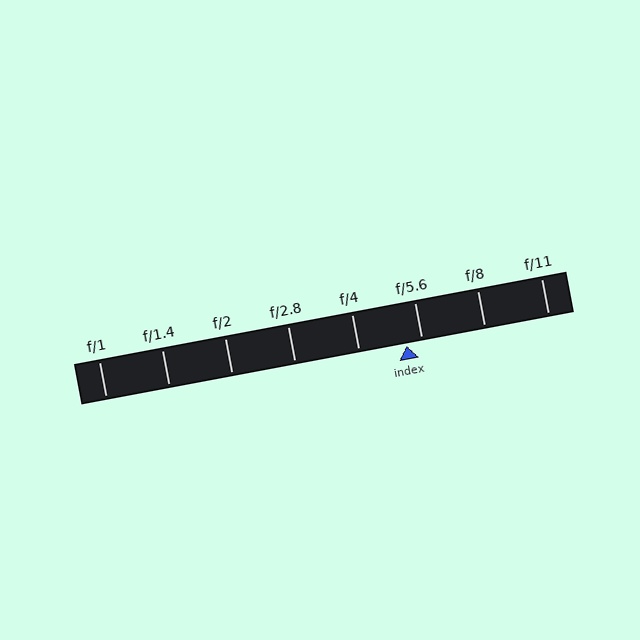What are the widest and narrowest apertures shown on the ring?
The widest aperture shown is f/1 and the narrowest is f/11.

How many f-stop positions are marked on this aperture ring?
There are 8 f-stop positions marked.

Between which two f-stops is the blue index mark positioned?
The index mark is between f/4 and f/5.6.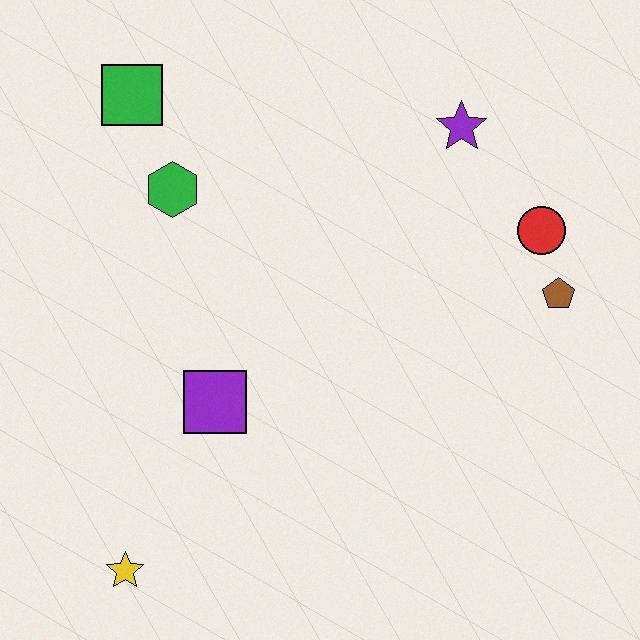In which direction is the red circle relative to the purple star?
The red circle is below the purple star.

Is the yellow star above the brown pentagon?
No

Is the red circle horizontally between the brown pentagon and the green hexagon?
Yes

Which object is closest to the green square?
The green hexagon is closest to the green square.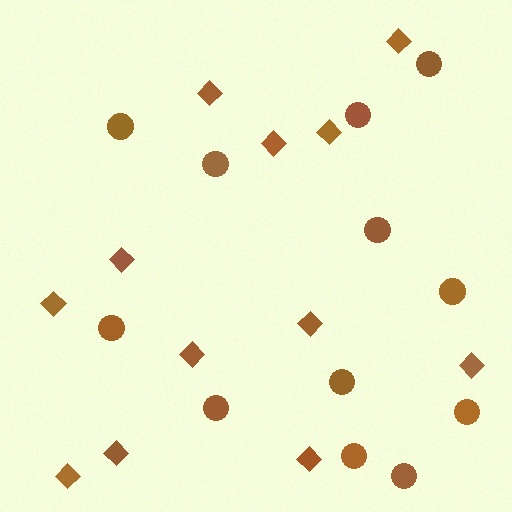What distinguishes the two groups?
There are 2 groups: one group of circles (12) and one group of diamonds (12).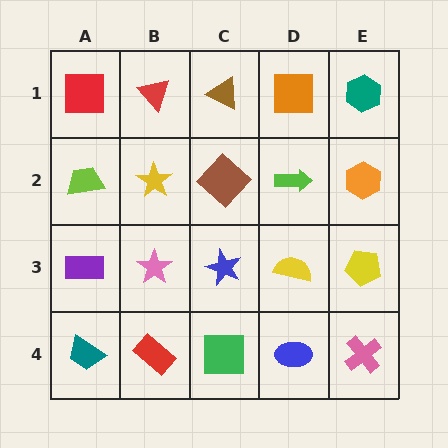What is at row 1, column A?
A red square.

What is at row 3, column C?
A blue star.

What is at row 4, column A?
A teal trapezoid.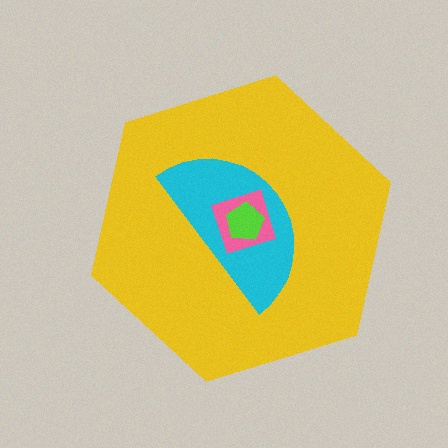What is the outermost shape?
The yellow hexagon.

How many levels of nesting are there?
4.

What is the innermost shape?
The lime pentagon.